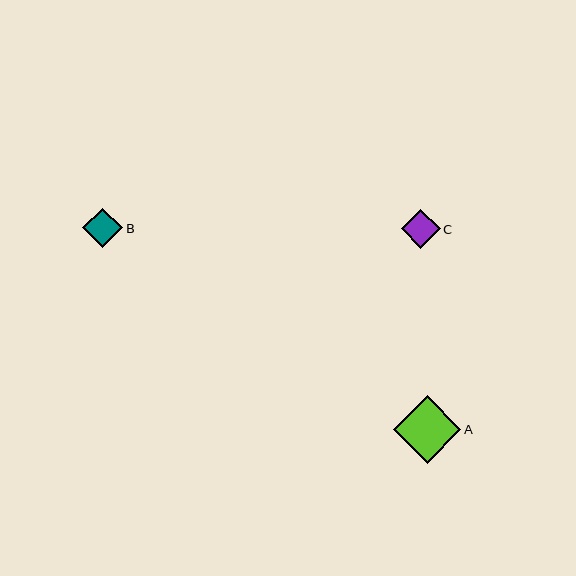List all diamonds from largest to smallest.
From largest to smallest: A, B, C.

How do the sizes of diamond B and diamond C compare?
Diamond B and diamond C are approximately the same size.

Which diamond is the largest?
Diamond A is the largest with a size of approximately 67 pixels.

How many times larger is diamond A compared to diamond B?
Diamond A is approximately 1.7 times the size of diamond B.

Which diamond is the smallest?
Diamond C is the smallest with a size of approximately 39 pixels.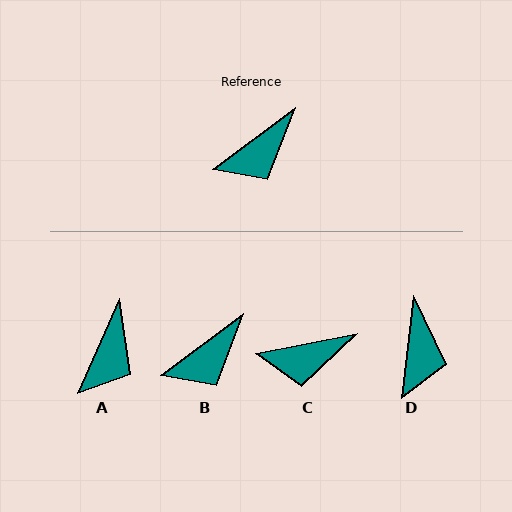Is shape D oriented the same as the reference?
No, it is off by about 47 degrees.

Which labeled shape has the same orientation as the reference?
B.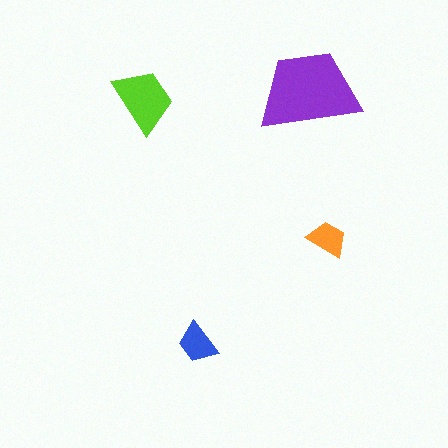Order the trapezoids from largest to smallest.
the purple one, the lime one, the blue one, the orange one.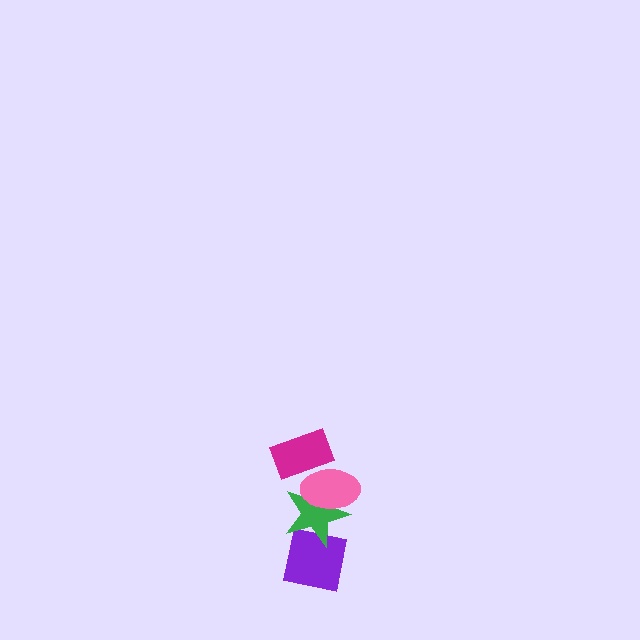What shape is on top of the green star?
The pink ellipse is on top of the green star.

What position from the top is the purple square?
The purple square is 4th from the top.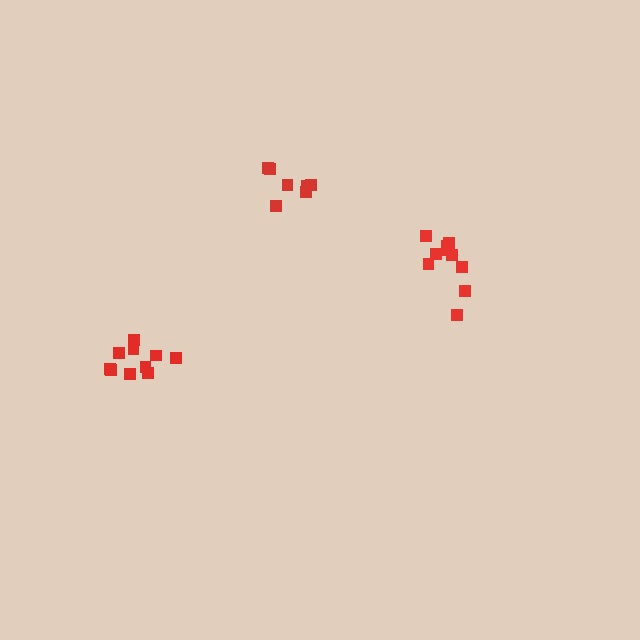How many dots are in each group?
Group 1: 10 dots, Group 2: 10 dots, Group 3: 7 dots (27 total).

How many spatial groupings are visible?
There are 3 spatial groupings.